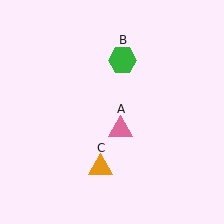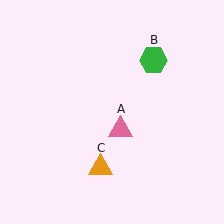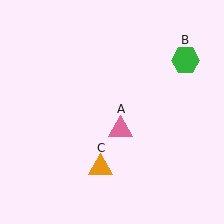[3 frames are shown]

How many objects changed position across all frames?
1 object changed position: green hexagon (object B).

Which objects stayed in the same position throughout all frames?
Pink triangle (object A) and orange triangle (object C) remained stationary.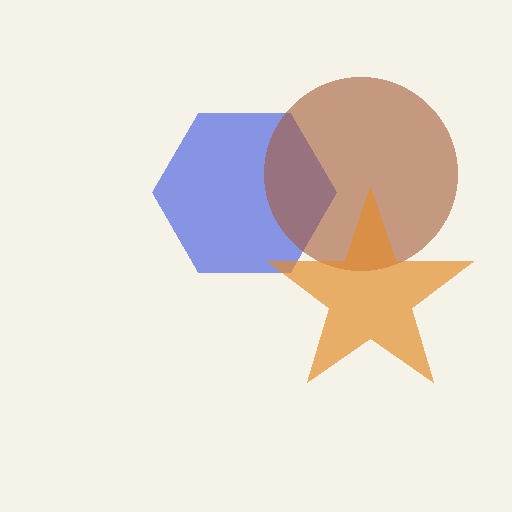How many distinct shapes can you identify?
There are 3 distinct shapes: a blue hexagon, a brown circle, an orange star.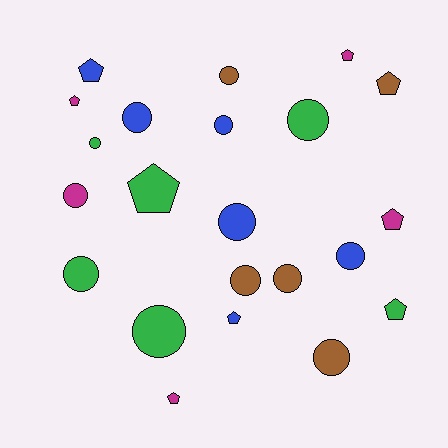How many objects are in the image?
There are 22 objects.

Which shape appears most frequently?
Circle, with 13 objects.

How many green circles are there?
There are 4 green circles.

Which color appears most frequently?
Blue, with 6 objects.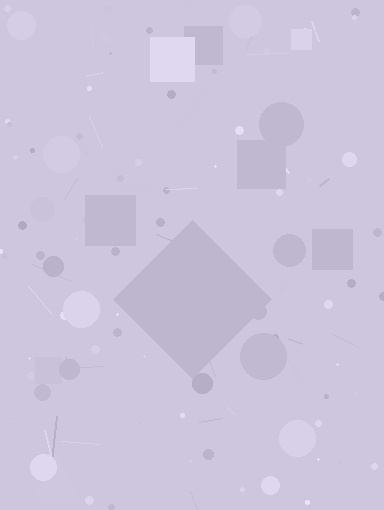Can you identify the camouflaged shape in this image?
The camouflaged shape is a diamond.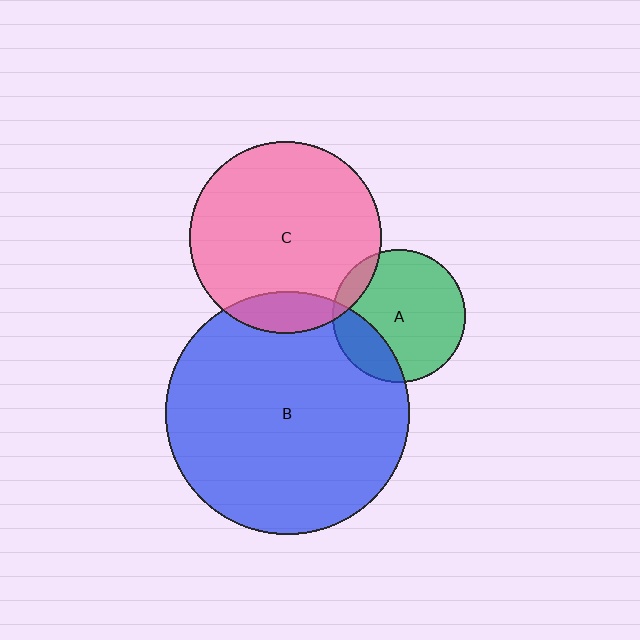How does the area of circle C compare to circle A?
Approximately 2.1 times.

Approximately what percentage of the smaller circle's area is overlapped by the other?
Approximately 15%.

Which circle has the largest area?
Circle B (blue).